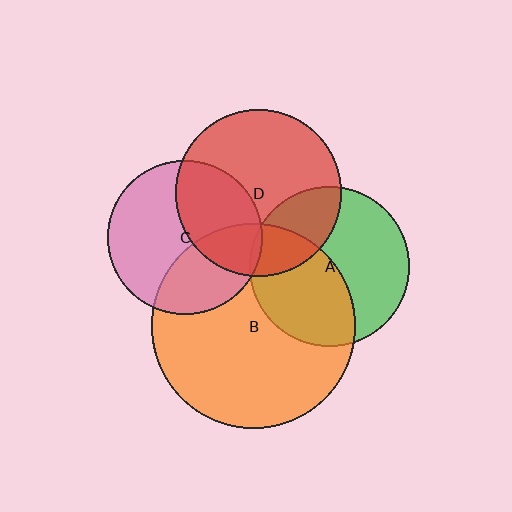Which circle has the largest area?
Circle B (orange).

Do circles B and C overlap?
Yes.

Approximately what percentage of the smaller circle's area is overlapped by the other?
Approximately 35%.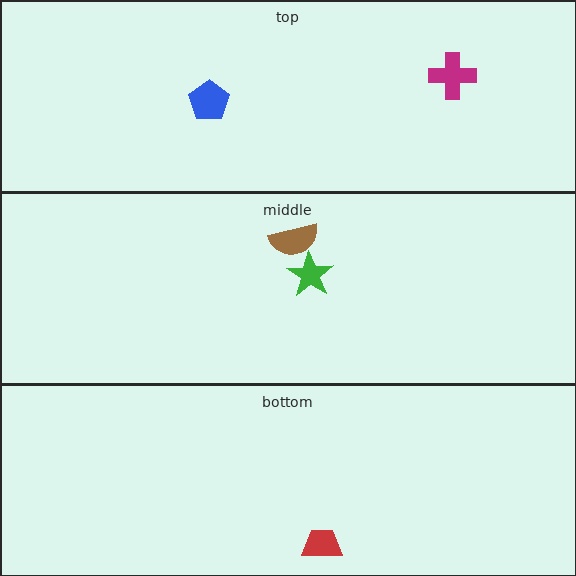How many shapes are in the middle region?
2.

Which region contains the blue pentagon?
The top region.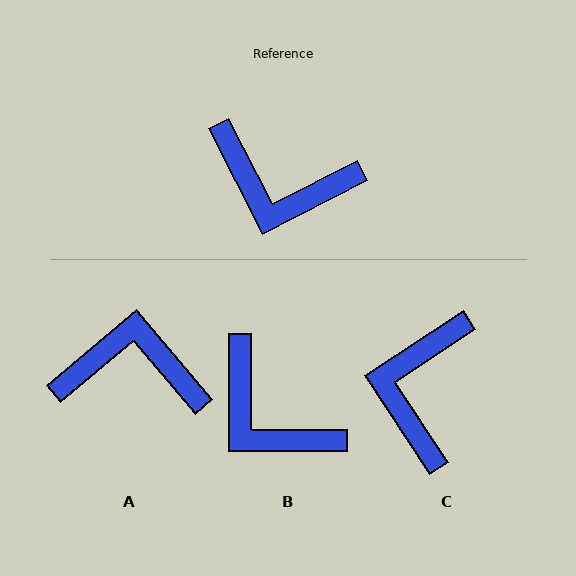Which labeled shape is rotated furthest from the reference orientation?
A, about 167 degrees away.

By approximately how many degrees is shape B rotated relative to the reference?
Approximately 27 degrees clockwise.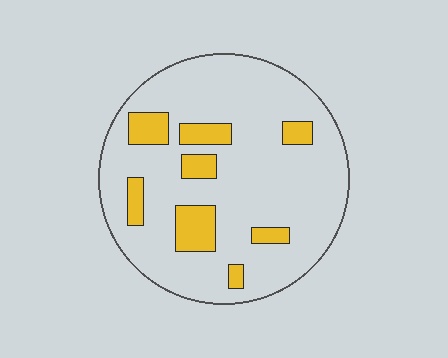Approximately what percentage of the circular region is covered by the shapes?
Approximately 15%.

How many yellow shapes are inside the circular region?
8.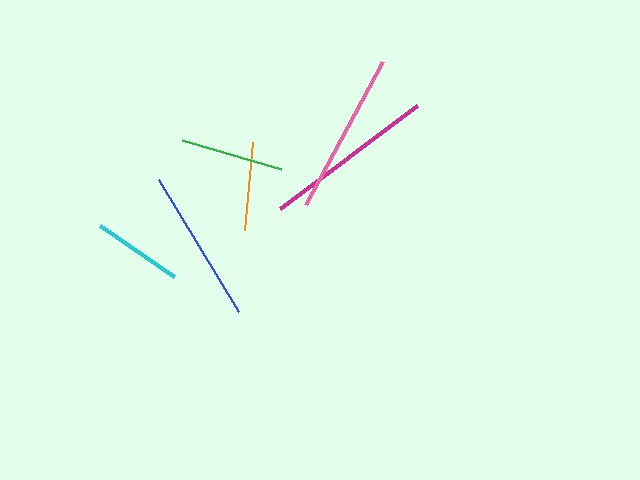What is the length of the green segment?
The green segment is approximately 103 pixels long.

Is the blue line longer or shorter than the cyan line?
The blue line is longer than the cyan line.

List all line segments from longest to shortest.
From longest to shortest: magenta, pink, blue, green, cyan, orange.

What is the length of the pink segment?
The pink segment is approximately 162 pixels long.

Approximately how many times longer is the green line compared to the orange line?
The green line is approximately 1.2 times the length of the orange line.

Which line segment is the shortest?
The orange line is the shortest at approximately 88 pixels.